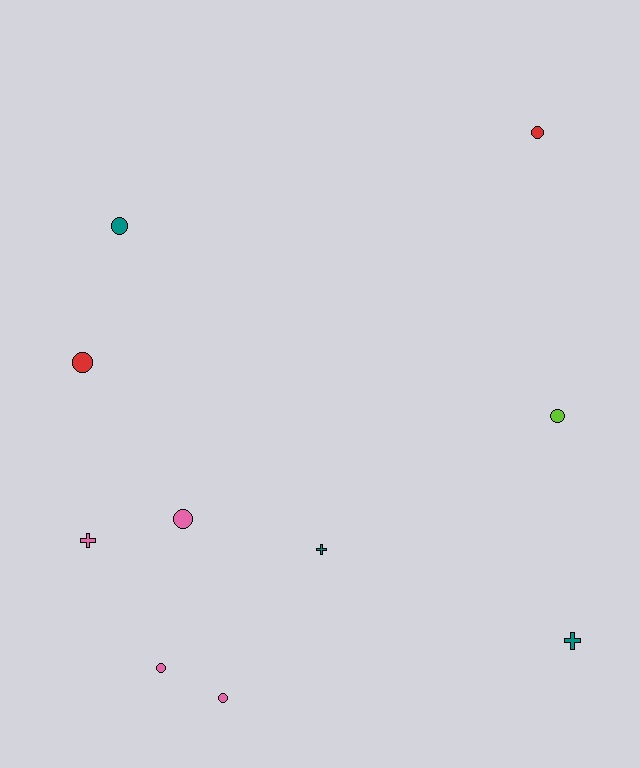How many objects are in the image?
There are 10 objects.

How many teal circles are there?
There is 1 teal circle.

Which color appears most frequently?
Pink, with 4 objects.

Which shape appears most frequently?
Circle, with 7 objects.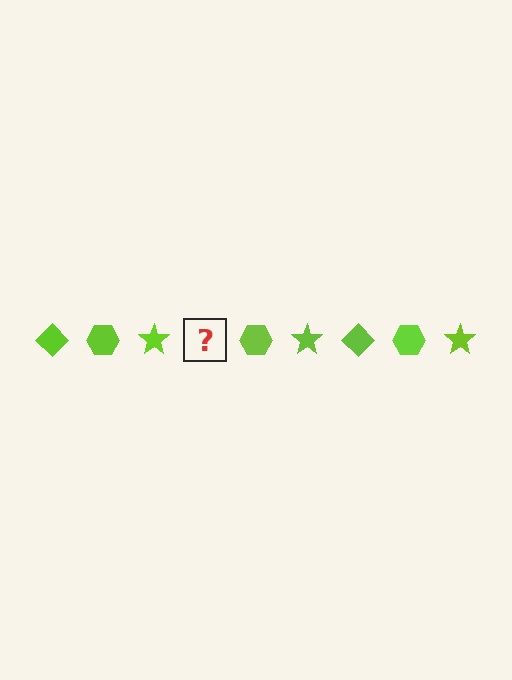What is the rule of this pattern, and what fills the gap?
The rule is that the pattern cycles through diamond, hexagon, star shapes in lime. The gap should be filled with a lime diamond.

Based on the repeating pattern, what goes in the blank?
The blank should be a lime diamond.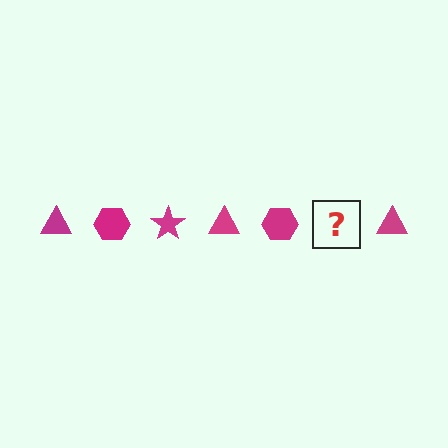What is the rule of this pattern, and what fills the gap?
The rule is that the pattern cycles through triangle, hexagon, star shapes in magenta. The gap should be filled with a magenta star.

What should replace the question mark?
The question mark should be replaced with a magenta star.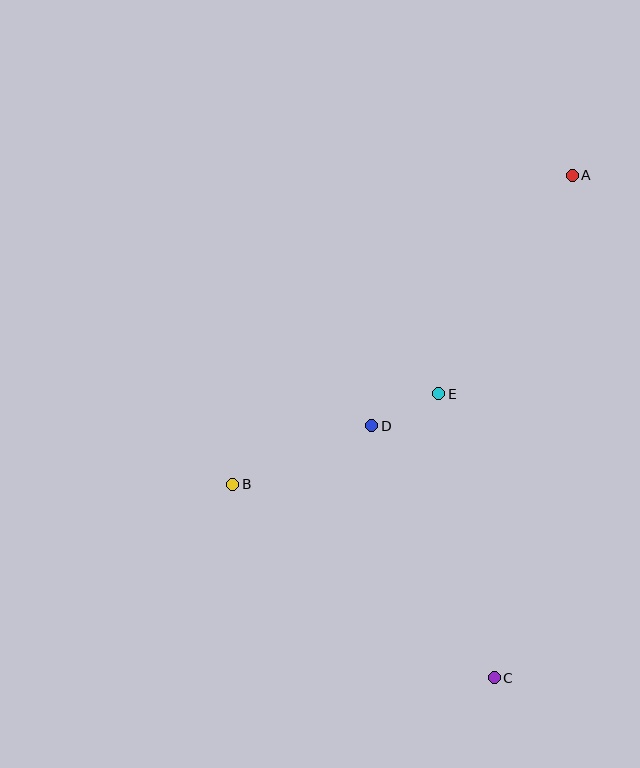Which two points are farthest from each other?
Points A and C are farthest from each other.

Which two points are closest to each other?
Points D and E are closest to each other.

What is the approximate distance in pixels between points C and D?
The distance between C and D is approximately 280 pixels.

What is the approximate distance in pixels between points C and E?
The distance between C and E is approximately 289 pixels.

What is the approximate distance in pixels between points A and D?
The distance between A and D is approximately 321 pixels.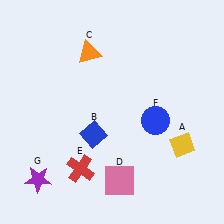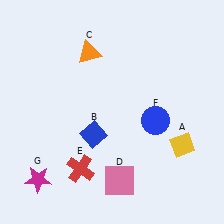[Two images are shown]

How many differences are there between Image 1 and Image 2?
There is 1 difference between the two images.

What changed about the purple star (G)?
In Image 1, G is purple. In Image 2, it changed to magenta.